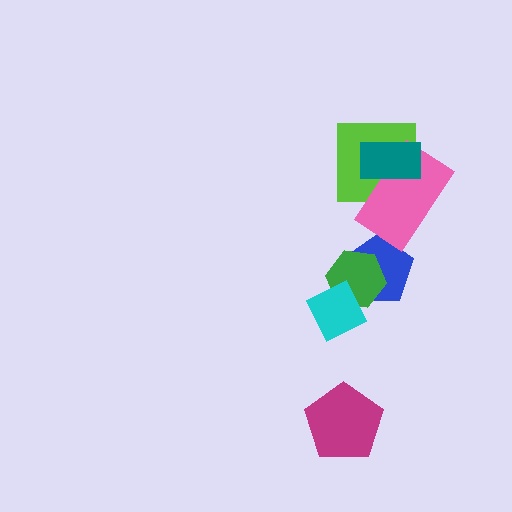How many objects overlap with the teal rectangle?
2 objects overlap with the teal rectangle.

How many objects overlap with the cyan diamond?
2 objects overlap with the cyan diamond.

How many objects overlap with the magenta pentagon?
0 objects overlap with the magenta pentagon.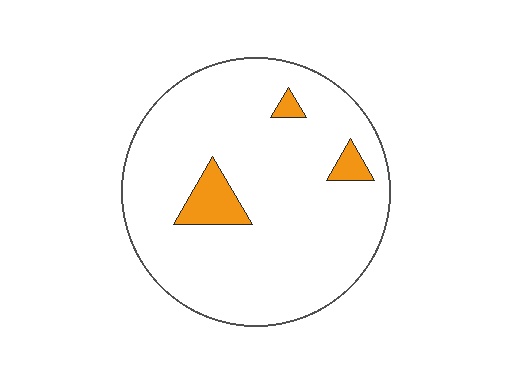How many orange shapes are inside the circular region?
3.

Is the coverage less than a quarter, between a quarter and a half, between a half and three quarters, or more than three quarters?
Less than a quarter.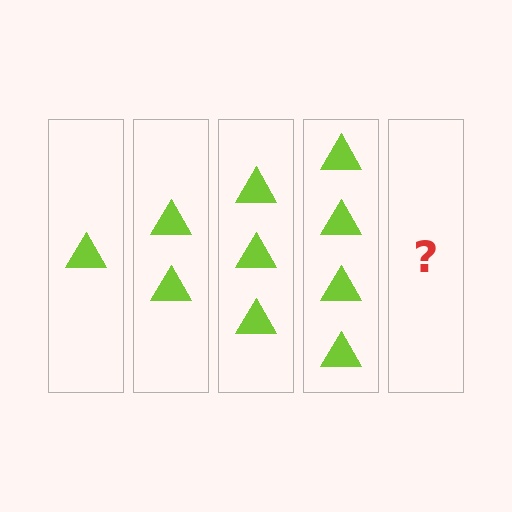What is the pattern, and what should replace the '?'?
The pattern is that each step adds one more triangle. The '?' should be 5 triangles.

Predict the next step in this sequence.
The next step is 5 triangles.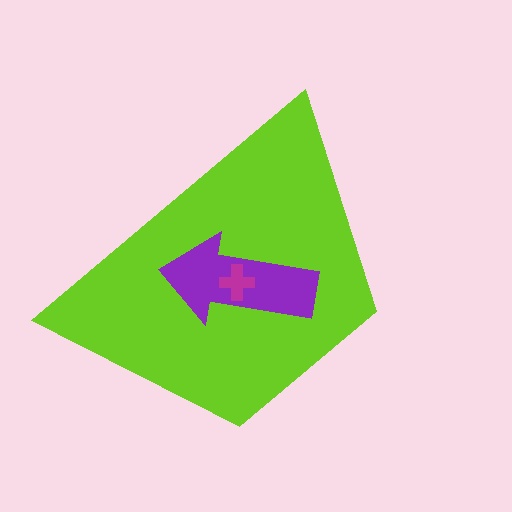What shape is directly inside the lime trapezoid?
The purple arrow.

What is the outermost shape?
The lime trapezoid.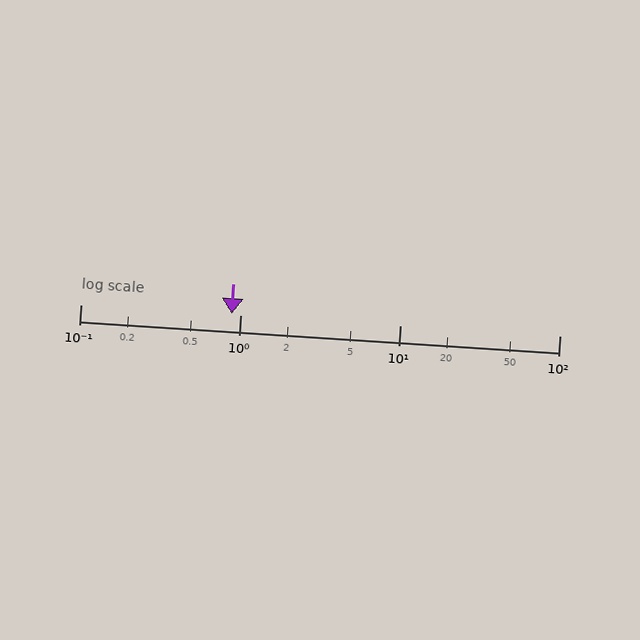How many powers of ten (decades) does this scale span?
The scale spans 3 decades, from 0.1 to 100.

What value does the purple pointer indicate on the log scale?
The pointer indicates approximately 0.89.